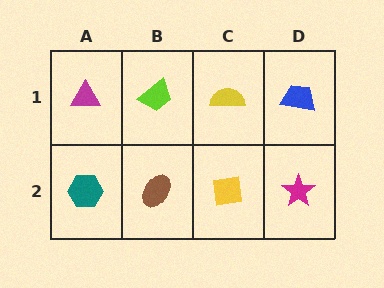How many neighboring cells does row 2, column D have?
2.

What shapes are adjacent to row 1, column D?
A magenta star (row 2, column D), a yellow semicircle (row 1, column C).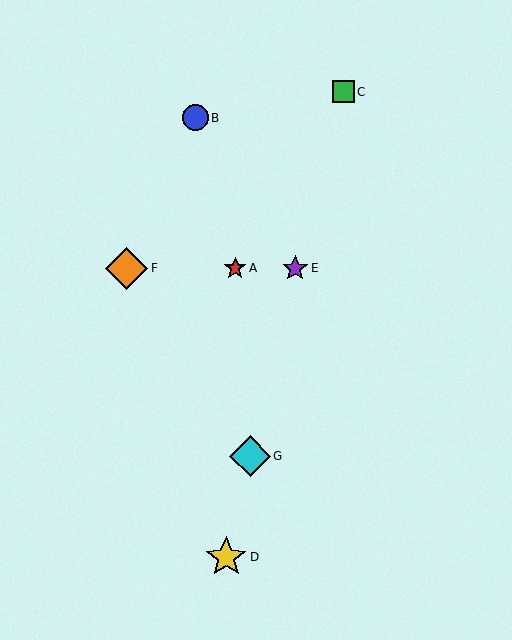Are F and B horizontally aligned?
No, F is at y≈268 and B is at y≈118.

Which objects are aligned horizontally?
Objects A, E, F are aligned horizontally.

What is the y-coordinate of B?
Object B is at y≈118.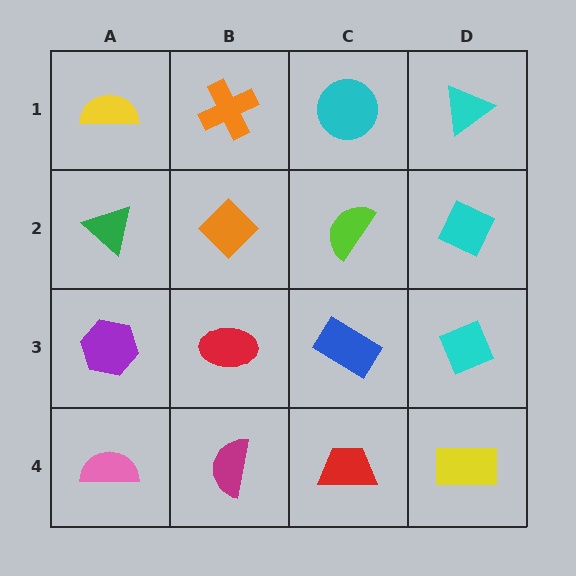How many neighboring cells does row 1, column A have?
2.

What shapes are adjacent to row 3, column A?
A green triangle (row 2, column A), a pink semicircle (row 4, column A), a red ellipse (row 3, column B).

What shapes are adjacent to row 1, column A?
A green triangle (row 2, column A), an orange cross (row 1, column B).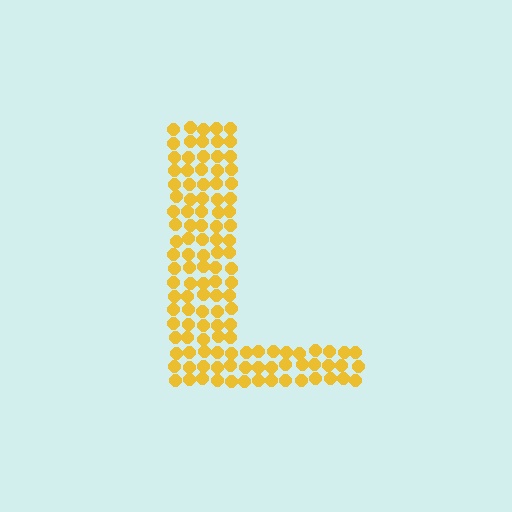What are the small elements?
The small elements are circles.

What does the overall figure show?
The overall figure shows the letter L.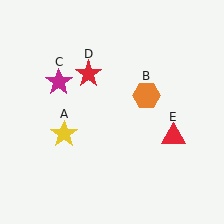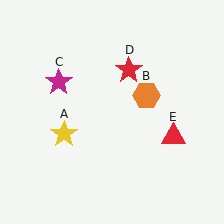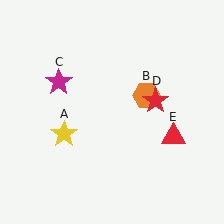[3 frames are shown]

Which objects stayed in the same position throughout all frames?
Yellow star (object A) and orange hexagon (object B) and magenta star (object C) and red triangle (object E) remained stationary.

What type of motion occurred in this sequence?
The red star (object D) rotated clockwise around the center of the scene.